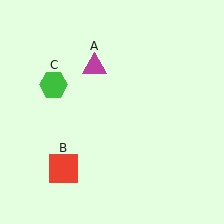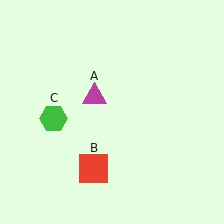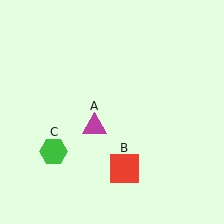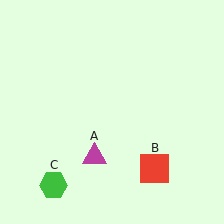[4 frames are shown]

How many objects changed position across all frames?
3 objects changed position: magenta triangle (object A), red square (object B), green hexagon (object C).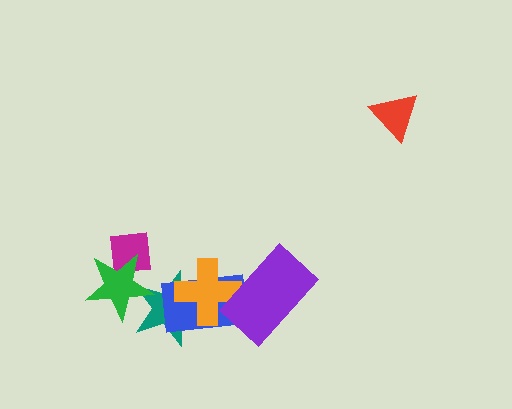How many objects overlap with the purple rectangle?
2 objects overlap with the purple rectangle.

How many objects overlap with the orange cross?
3 objects overlap with the orange cross.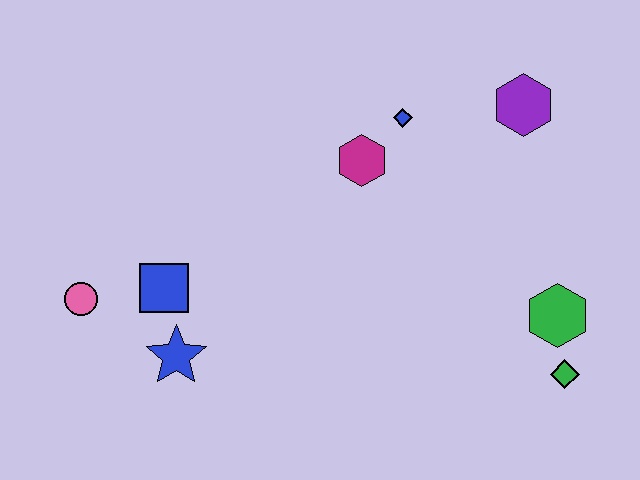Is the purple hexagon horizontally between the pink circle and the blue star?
No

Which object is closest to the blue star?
The blue square is closest to the blue star.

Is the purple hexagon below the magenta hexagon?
No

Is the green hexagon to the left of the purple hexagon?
No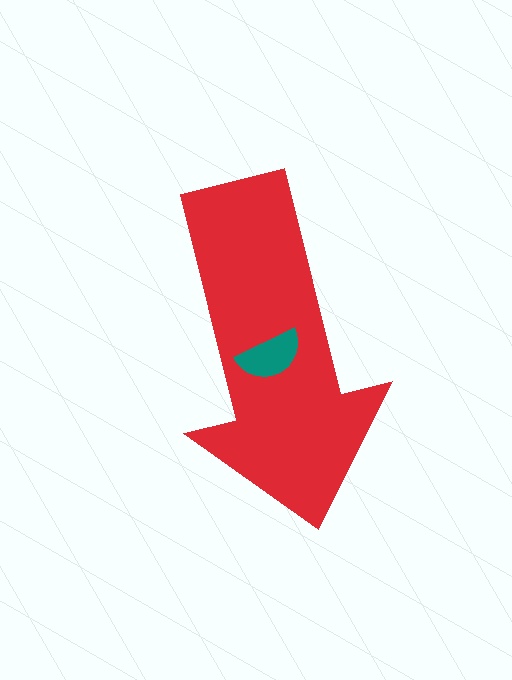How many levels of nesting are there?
2.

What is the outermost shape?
The red arrow.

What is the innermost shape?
The teal semicircle.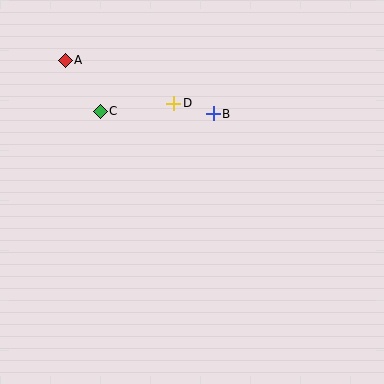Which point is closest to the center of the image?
Point B at (213, 114) is closest to the center.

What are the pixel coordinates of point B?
Point B is at (213, 114).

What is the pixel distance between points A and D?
The distance between A and D is 117 pixels.